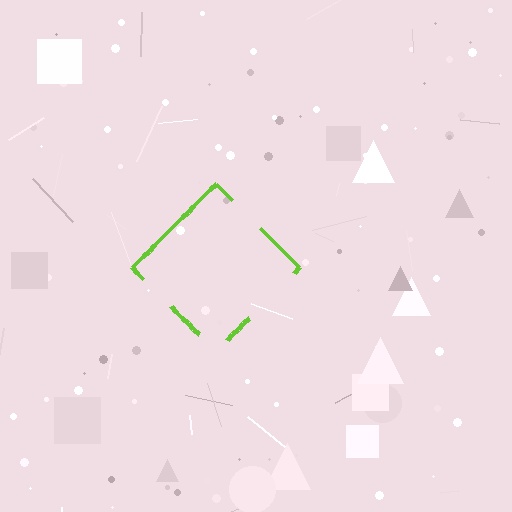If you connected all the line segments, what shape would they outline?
They would outline a diamond.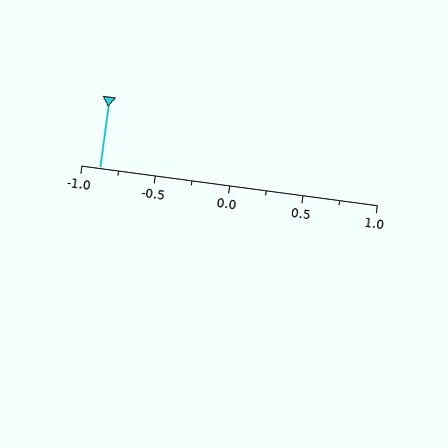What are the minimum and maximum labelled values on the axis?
The axis runs from -1.0 to 1.0.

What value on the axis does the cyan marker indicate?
The marker indicates approximately -0.88.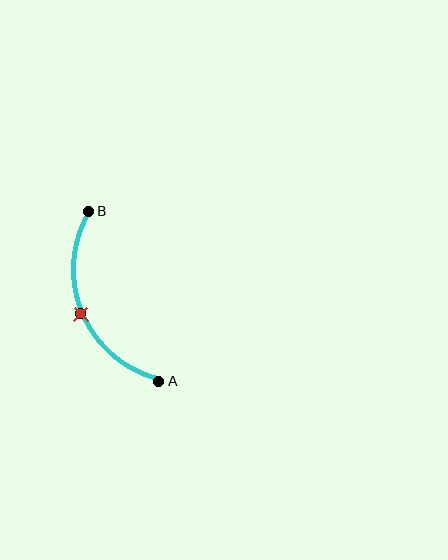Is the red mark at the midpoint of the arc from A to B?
Yes. The red mark lies on the arc at equal arc-length from both A and B — it is the arc midpoint.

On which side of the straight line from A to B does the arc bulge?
The arc bulges to the left of the straight line connecting A and B.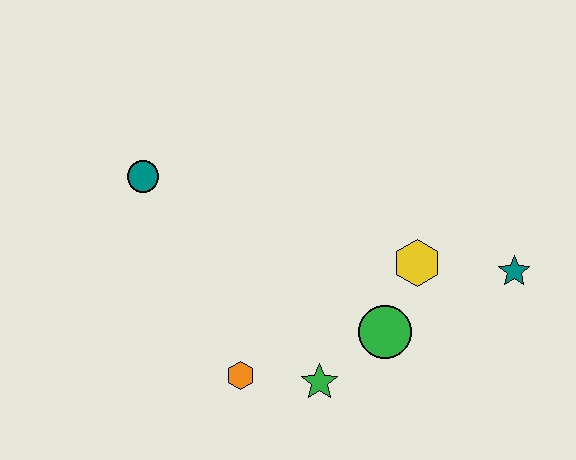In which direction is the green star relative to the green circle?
The green star is to the left of the green circle.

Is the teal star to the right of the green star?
Yes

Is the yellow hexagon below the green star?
No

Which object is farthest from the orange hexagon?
The teal star is farthest from the orange hexagon.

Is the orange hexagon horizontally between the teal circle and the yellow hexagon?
Yes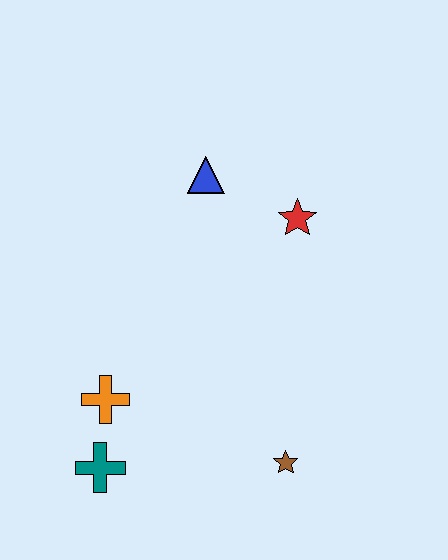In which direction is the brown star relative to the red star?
The brown star is below the red star.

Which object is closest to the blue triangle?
The red star is closest to the blue triangle.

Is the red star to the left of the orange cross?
No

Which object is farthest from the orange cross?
The red star is farthest from the orange cross.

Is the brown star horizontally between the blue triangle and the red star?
Yes